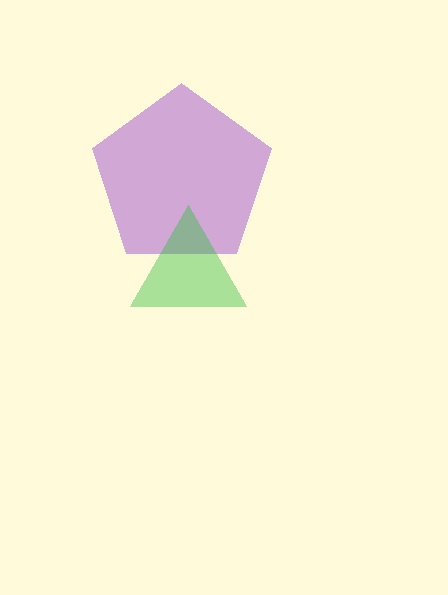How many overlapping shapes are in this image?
There are 2 overlapping shapes in the image.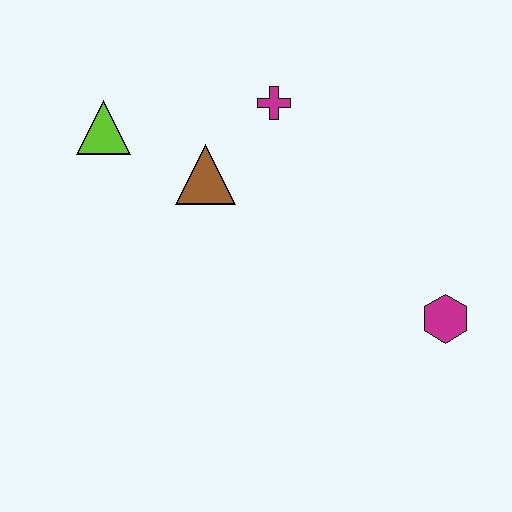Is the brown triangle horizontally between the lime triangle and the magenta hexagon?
Yes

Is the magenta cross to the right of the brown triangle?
Yes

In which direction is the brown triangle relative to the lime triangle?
The brown triangle is to the right of the lime triangle.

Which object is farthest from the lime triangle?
The magenta hexagon is farthest from the lime triangle.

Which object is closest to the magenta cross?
The brown triangle is closest to the magenta cross.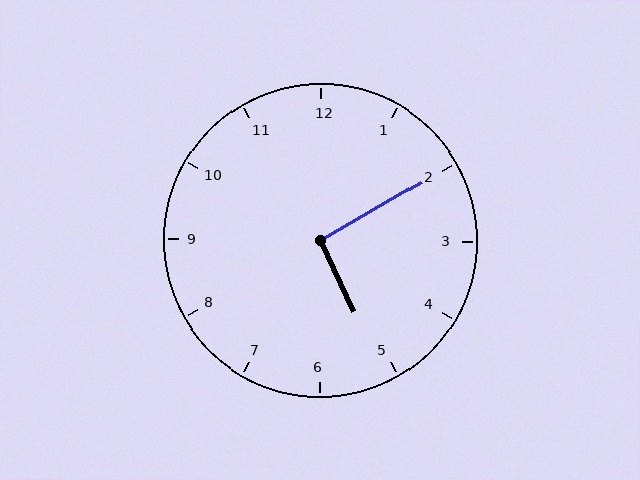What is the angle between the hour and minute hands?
Approximately 95 degrees.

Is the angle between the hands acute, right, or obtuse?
It is right.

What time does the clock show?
5:10.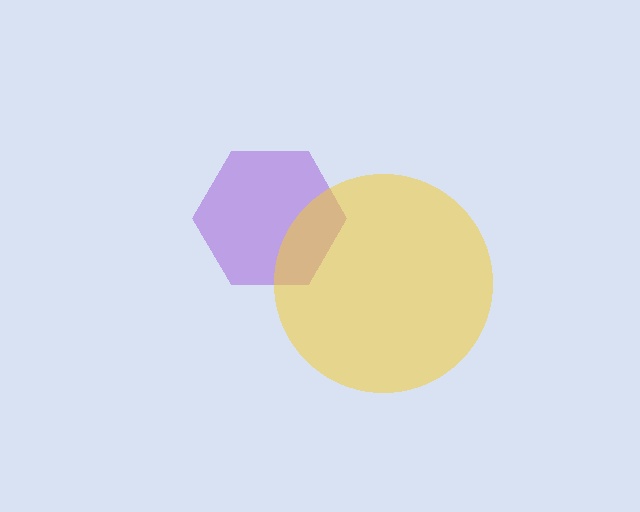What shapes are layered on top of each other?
The layered shapes are: a purple hexagon, a yellow circle.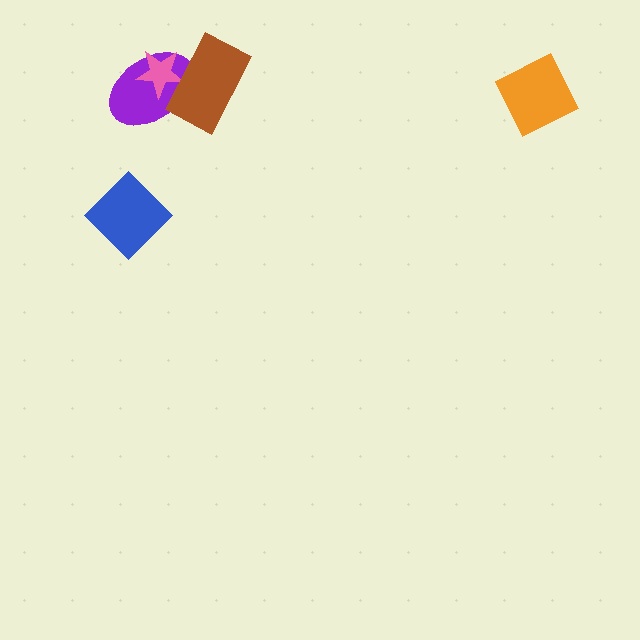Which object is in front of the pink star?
The brown rectangle is in front of the pink star.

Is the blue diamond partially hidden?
No, no other shape covers it.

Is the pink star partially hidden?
Yes, it is partially covered by another shape.